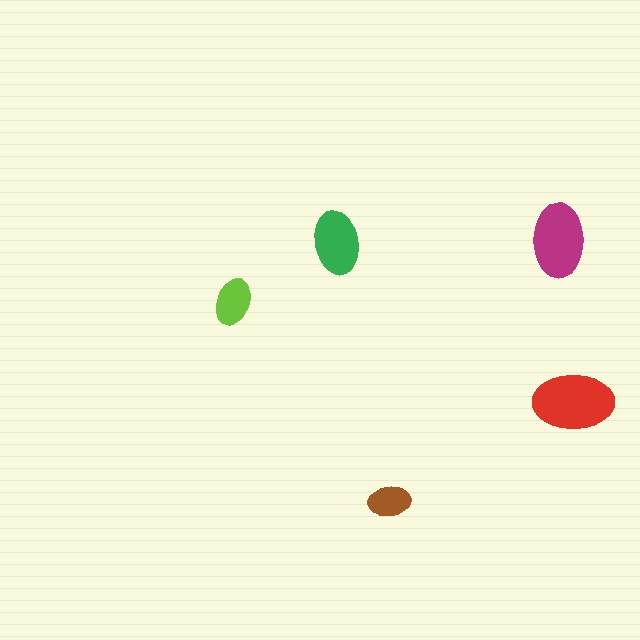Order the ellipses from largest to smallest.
the red one, the magenta one, the green one, the lime one, the brown one.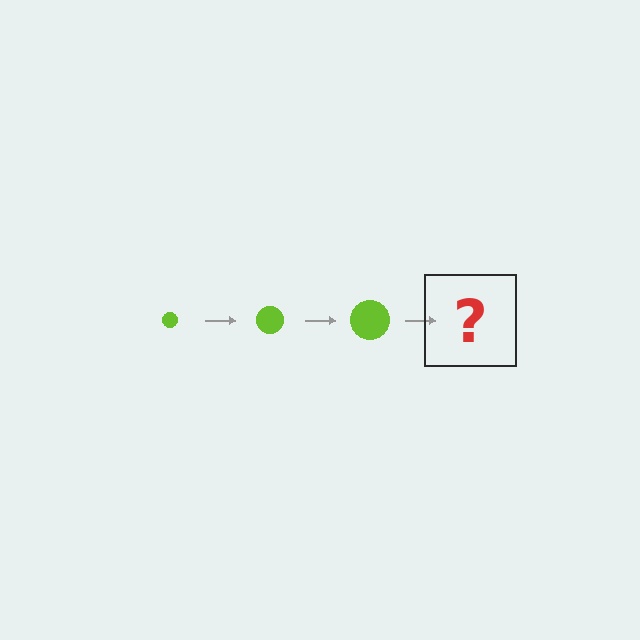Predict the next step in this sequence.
The next step is a lime circle, larger than the previous one.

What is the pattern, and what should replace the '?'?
The pattern is that the circle gets progressively larger each step. The '?' should be a lime circle, larger than the previous one.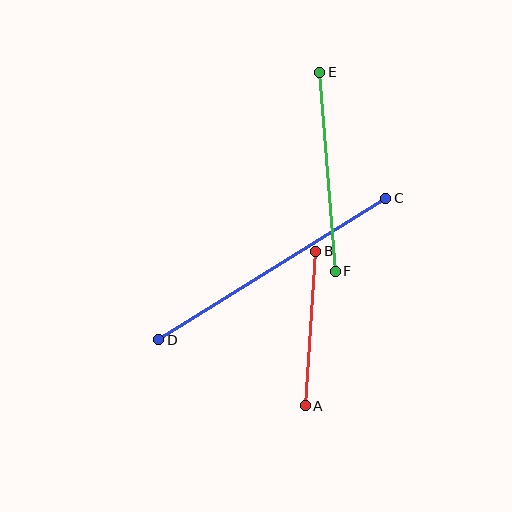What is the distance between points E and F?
The distance is approximately 200 pixels.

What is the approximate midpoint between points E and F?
The midpoint is at approximately (328, 172) pixels.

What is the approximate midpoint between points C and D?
The midpoint is at approximately (272, 269) pixels.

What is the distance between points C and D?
The distance is approximately 267 pixels.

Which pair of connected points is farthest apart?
Points C and D are farthest apart.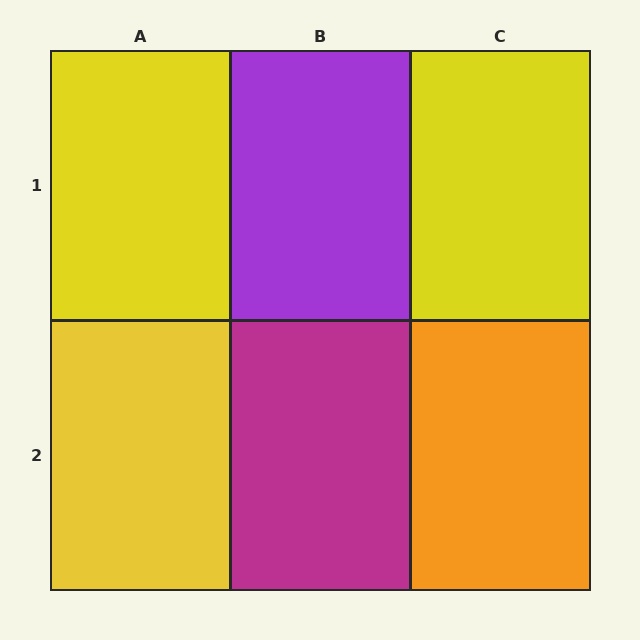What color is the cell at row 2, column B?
Magenta.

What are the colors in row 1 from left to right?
Yellow, purple, yellow.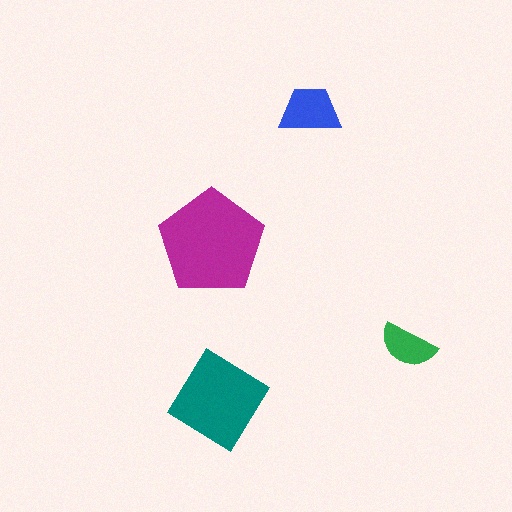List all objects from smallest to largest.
The green semicircle, the blue trapezoid, the teal diamond, the magenta pentagon.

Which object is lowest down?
The teal diamond is bottommost.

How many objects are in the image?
There are 4 objects in the image.